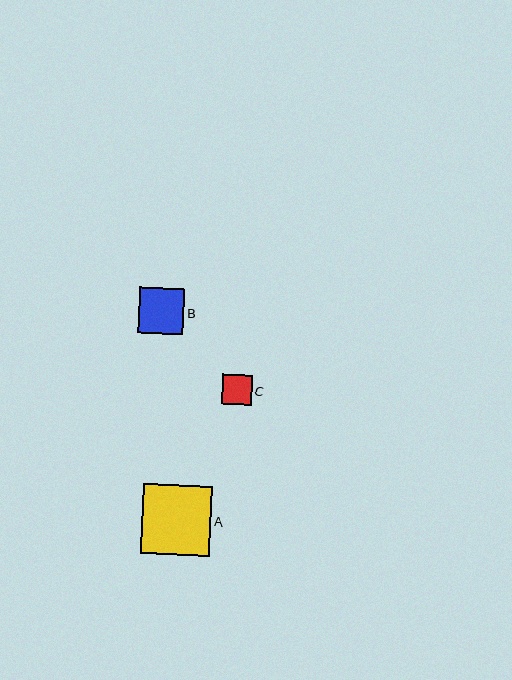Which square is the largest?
Square A is the largest with a size of approximately 70 pixels.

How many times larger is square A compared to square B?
Square A is approximately 1.5 times the size of square B.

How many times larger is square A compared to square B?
Square A is approximately 1.5 times the size of square B.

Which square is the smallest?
Square C is the smallest with a size of approximately 30 pixels.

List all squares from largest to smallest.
From largest to smallest: A, B, C.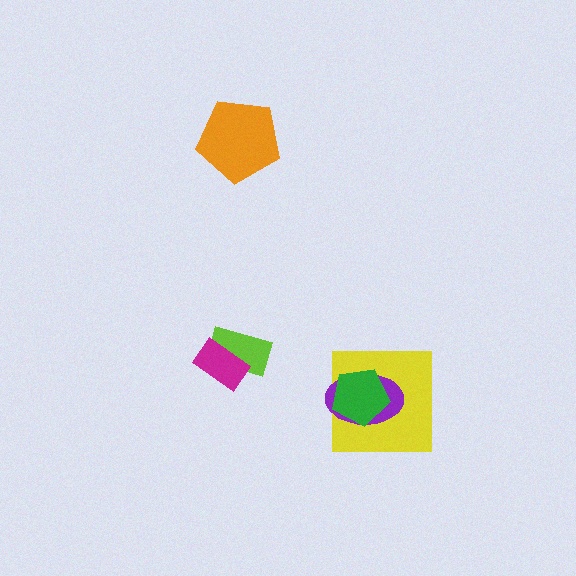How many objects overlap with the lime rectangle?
1 object overlaps with the lime rectangle.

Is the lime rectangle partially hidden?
Yes, it is partially covered by another shape.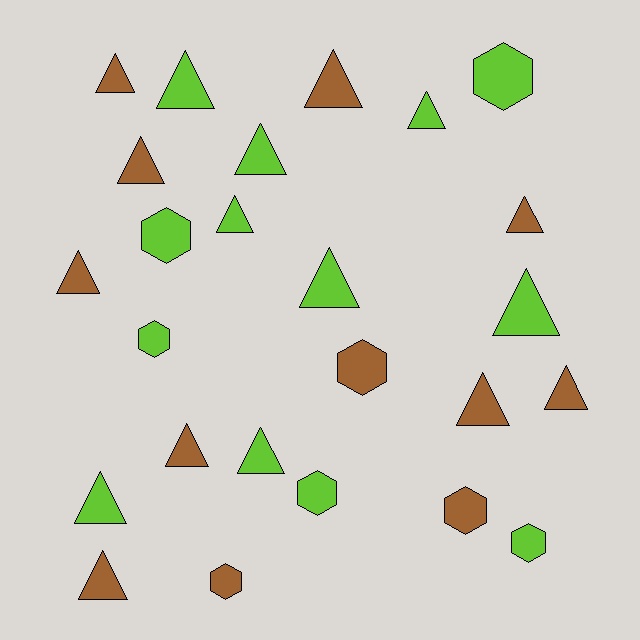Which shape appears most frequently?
Triangle, with 17 objects.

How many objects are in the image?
There are 25 objects.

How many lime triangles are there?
There are 8 lime triangles.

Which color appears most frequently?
Lime, with 13 objects.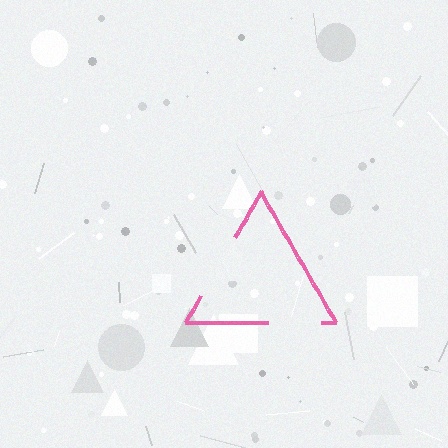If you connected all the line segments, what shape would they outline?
They would outline a triangle.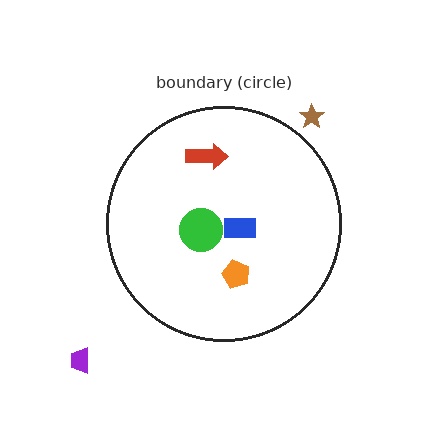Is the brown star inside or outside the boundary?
Outside.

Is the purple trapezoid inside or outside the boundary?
Outside.